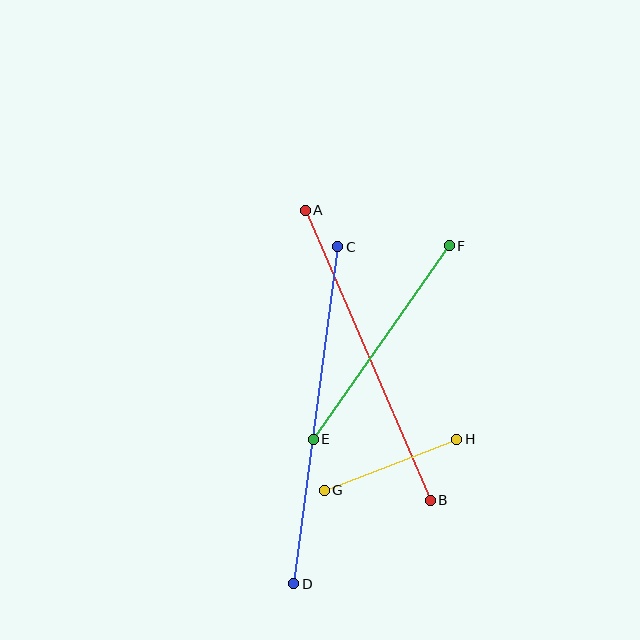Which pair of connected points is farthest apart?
Points C and D are farthest apart.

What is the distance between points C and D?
The distance is approximately 340 pixels.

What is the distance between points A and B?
The distance is approximately 316 pixels.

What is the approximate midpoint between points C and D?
The midpoint is at approximately (316, 415) pixels.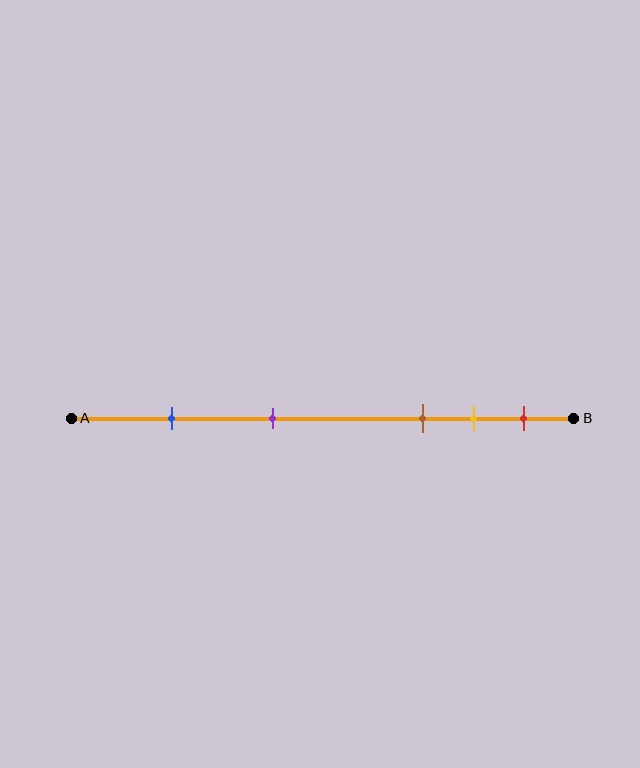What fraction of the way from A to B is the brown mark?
The brown mark is approximately 70% (0.7) of the way from A to B.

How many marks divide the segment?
There are 5 marks dividing the segment.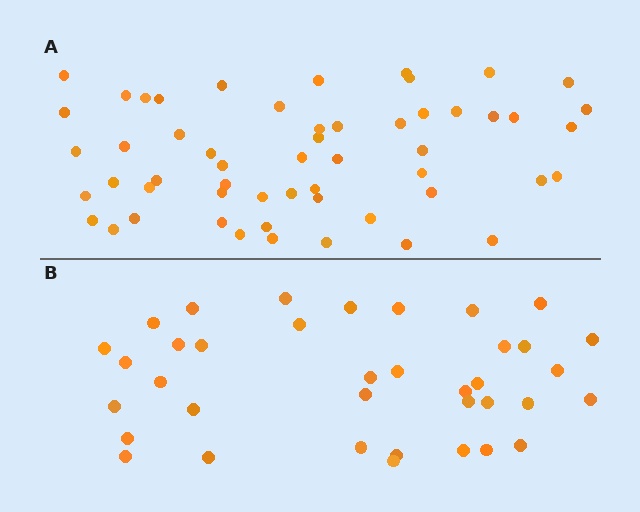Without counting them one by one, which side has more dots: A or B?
Region A (the top region) has more dots.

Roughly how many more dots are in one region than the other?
Region A has approximately 20 more dots than region B.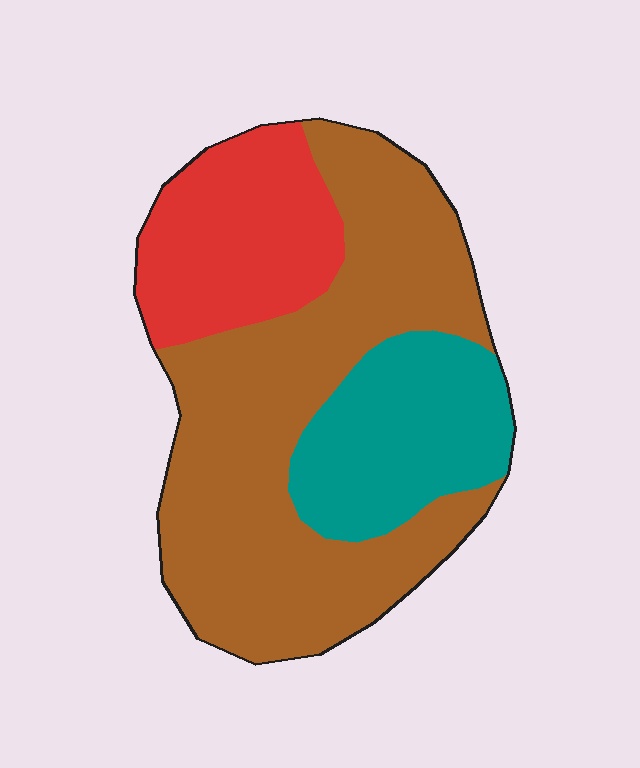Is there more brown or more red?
Brown.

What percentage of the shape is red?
Red covers 22% of the shape.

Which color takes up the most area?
Brown, at roughly 55%.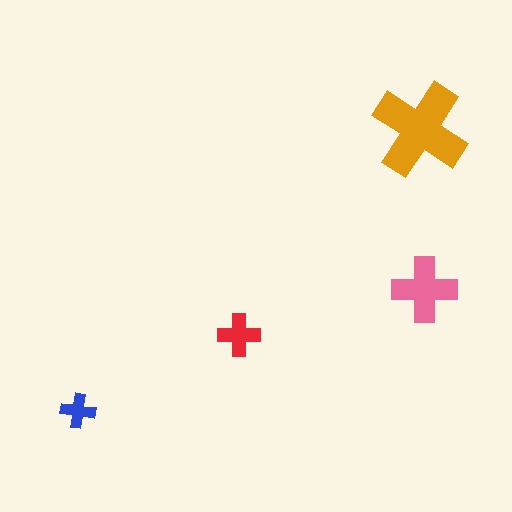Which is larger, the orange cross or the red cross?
The orange one.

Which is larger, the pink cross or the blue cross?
The pink one.